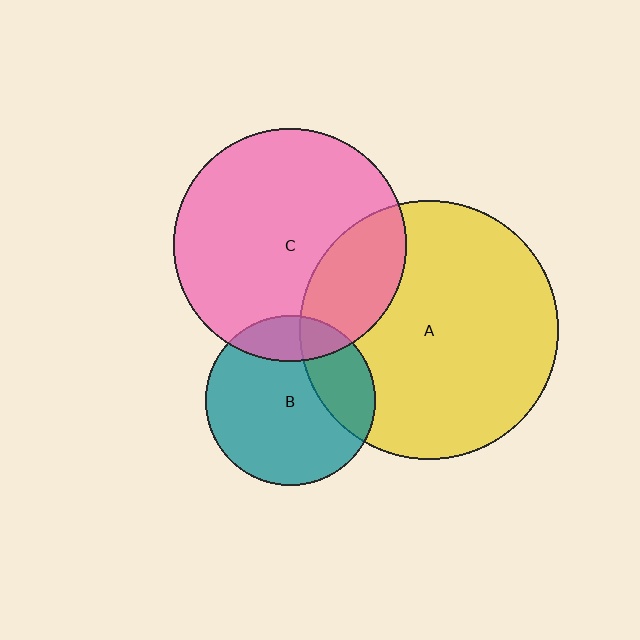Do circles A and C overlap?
Yes.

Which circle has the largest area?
Circle A (yellow).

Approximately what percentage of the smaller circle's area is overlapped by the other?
Approximately 25%.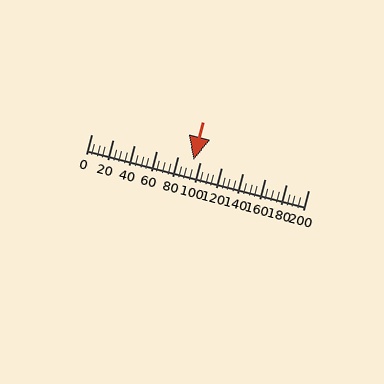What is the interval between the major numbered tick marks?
The major tick marks are spaced 20 units apart.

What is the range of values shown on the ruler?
The ruler shows values from 0 to 200.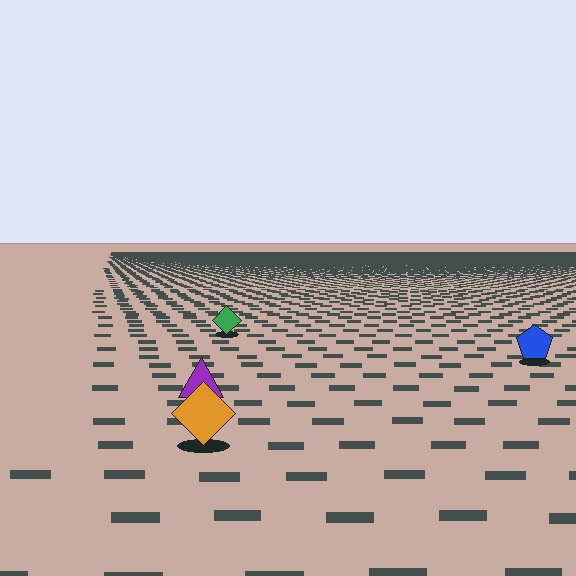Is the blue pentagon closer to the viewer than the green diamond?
Yes. The blue pentagon is closer — you can tell from the texture gradient: the ground texture is coarser near it.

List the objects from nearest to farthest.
From nearest to farthest: the orange diamond, the purple triangle, the blue pentagon, the green diamond.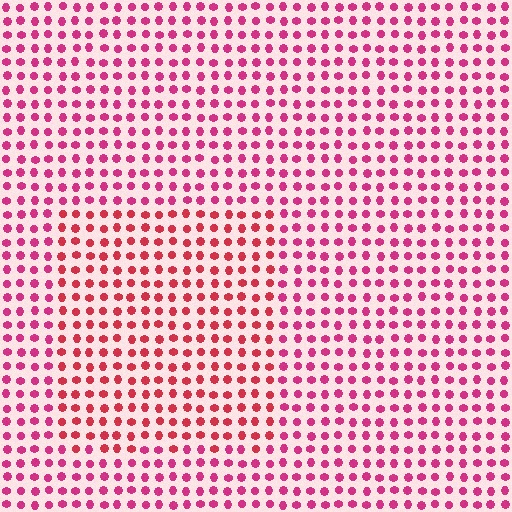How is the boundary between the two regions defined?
The boundary is defined purely by a slight shift in hue (about 23 degrees). Spacing, size, and orientation are identical on both sides.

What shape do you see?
I see a rectangle.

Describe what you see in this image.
The image is filled with small magenta elements in a uniform arrangement. A rectangle-shaped region is visible where the elements are tinted to a slightly different hue, forming a subtle color boundary.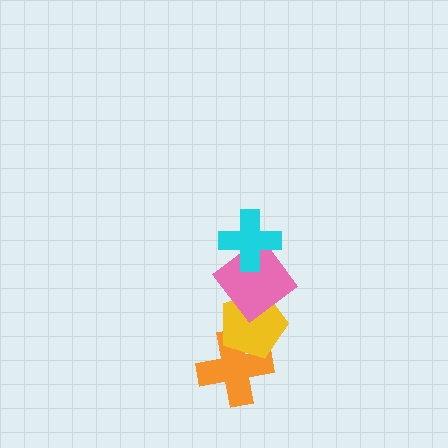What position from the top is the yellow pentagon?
The yellow pentagon is 3rd from the top.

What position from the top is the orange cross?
The orange cross is 4th from the top.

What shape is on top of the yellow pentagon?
The pink diamond is on top of the yellow pentagon.